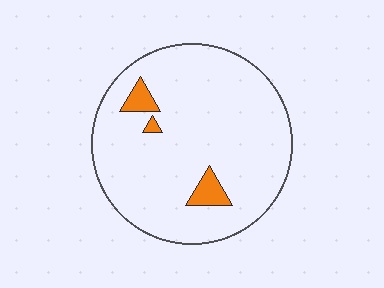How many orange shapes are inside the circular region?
3.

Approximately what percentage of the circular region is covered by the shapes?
Approximately 5%.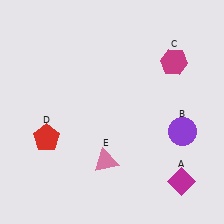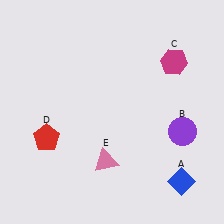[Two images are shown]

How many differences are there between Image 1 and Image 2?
There is 1 difference between the two images.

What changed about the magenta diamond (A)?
In Image 1, A is magenta. In Image 2, it changed to blue.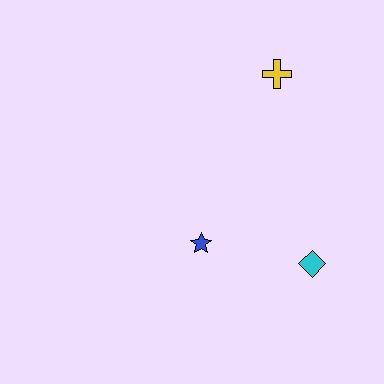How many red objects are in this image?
There are no red objects.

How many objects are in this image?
There are 3 objects.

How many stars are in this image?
There is 1 star.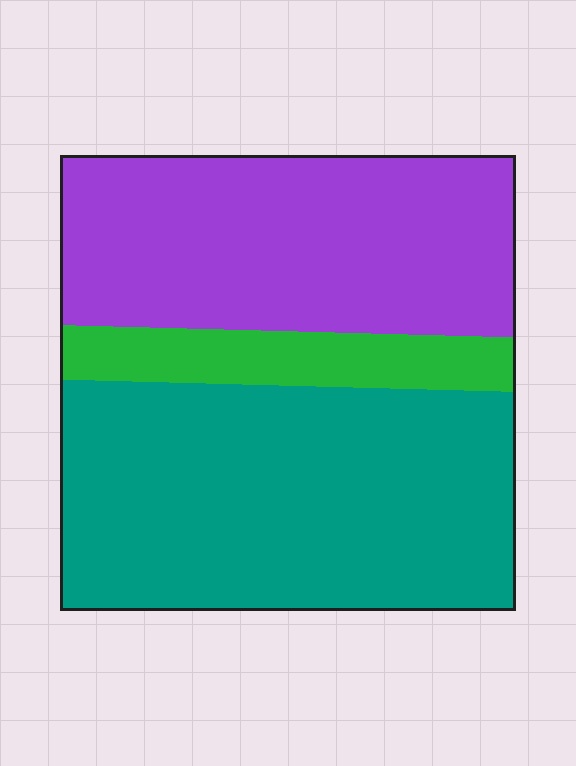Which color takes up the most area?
Teal, at roughly 50%.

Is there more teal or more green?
Teal.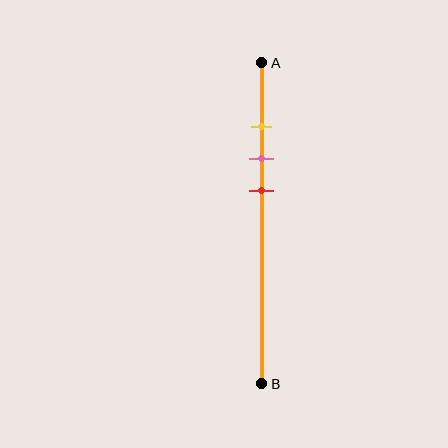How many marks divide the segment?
There are 3 marks dividing the segment.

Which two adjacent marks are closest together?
The yellow and pink marks are the closest adjacent pair.